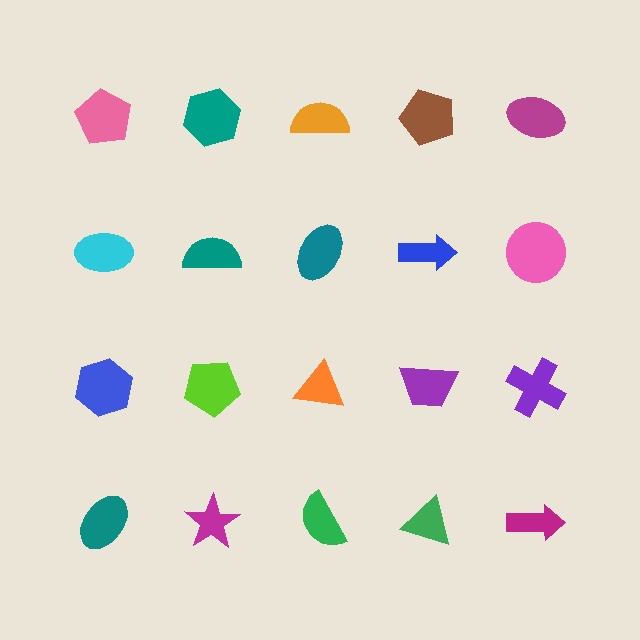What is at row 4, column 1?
A teal ellipse.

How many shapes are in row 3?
5 shapes.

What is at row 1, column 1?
A pink pentagon.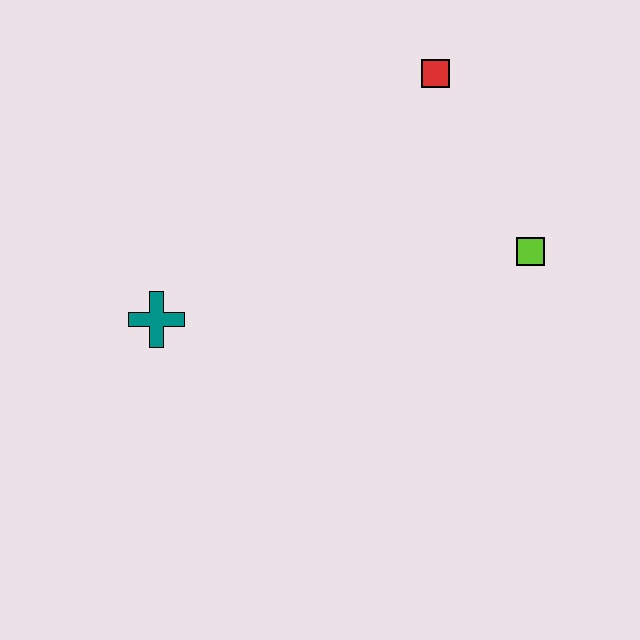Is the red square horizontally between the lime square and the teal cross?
Yes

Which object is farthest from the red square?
The teal cross is farthest from the red square.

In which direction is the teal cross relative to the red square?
The teal cross is to the left of the red square.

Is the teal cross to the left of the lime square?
Yes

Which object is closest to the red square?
The lime square is closest to the red square.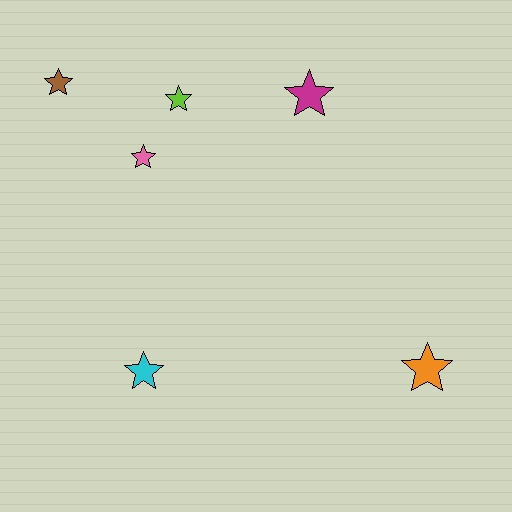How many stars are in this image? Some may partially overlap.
There are 6 stars.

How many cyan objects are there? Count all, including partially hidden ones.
There is 1 cyan object.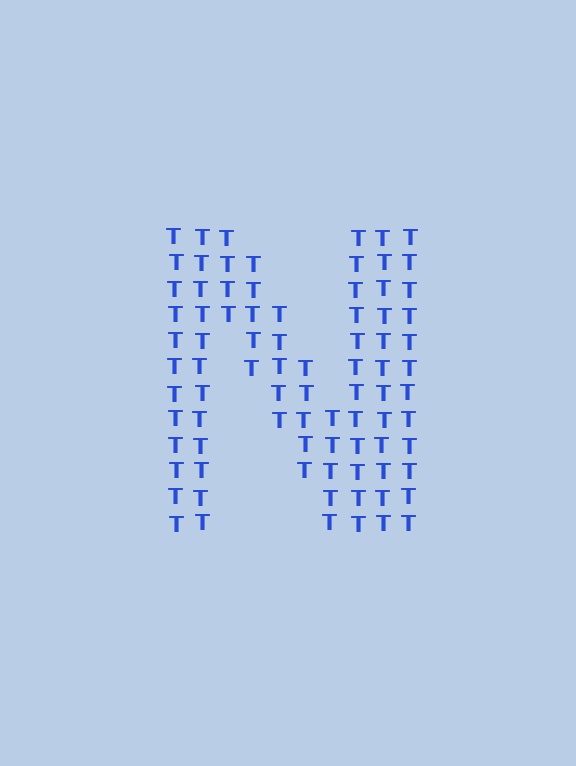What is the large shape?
The large shape is the letter N.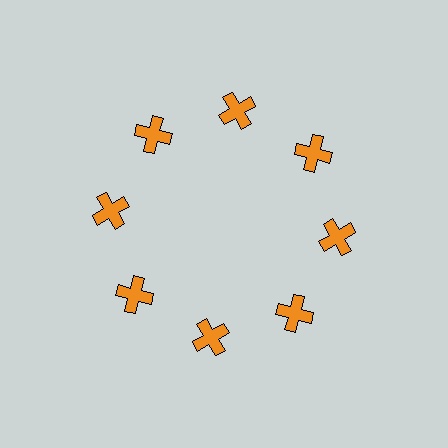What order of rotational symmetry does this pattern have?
This pattern has 8-fold rotational symmetry.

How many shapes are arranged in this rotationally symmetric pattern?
There are 8 shapes, arranged in 8 groups of 1.